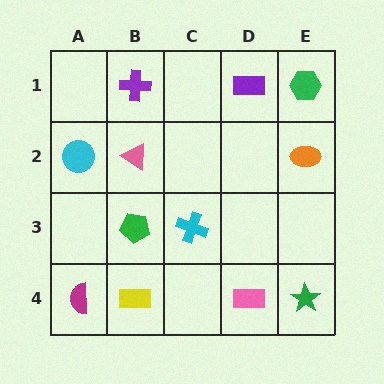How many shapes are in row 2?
3 shapes.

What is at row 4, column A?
A magenta semicircle.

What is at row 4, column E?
A green star.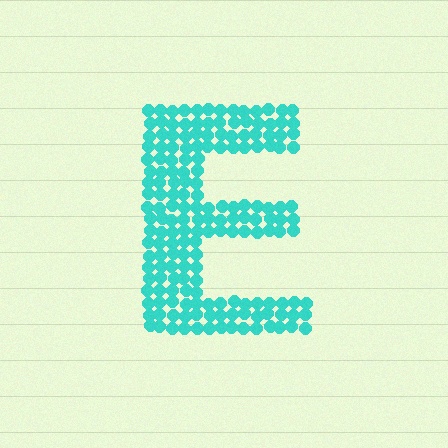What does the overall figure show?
The overall figure shows the letter E.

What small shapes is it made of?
It is made of small circles.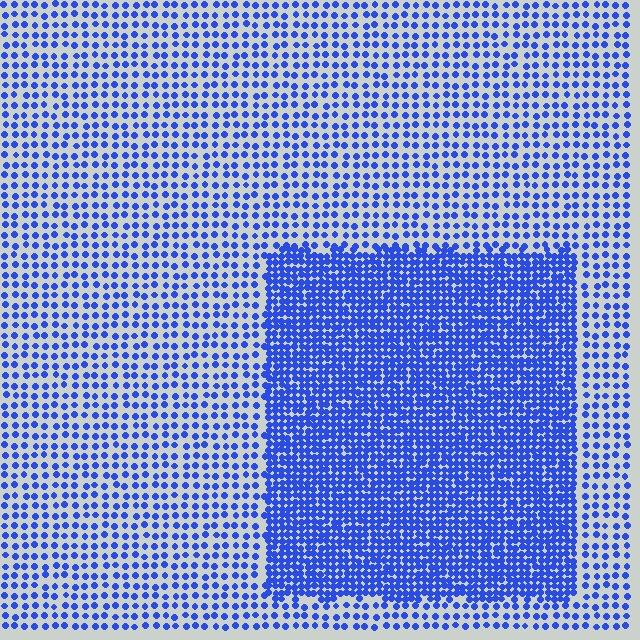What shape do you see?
I see a rectangle.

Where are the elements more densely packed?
The elements are more densely packed inside the rectangle boundary.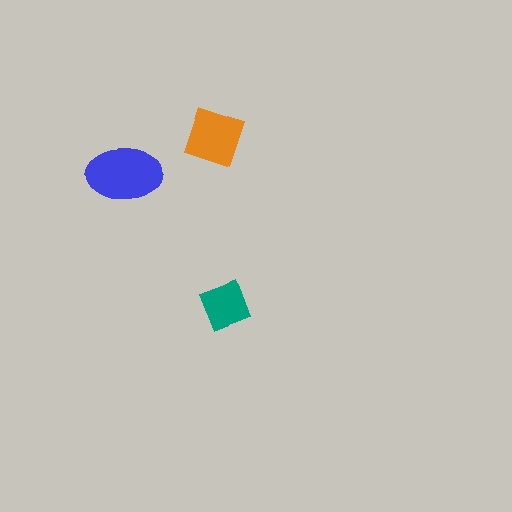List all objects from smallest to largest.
The teal square, the orange diamond, the blue ellipse.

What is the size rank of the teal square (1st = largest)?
3rd.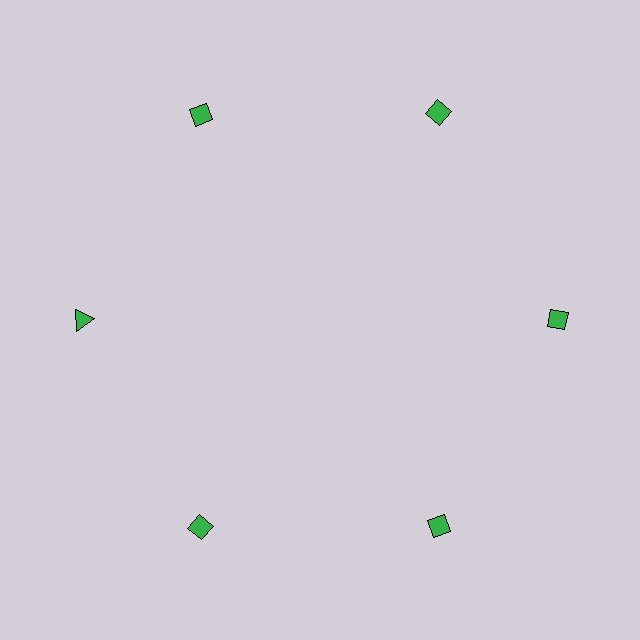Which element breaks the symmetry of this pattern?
The green triangle at roughly the 9 o'clock position breaks the symmetry. All other shapes are green diamonds.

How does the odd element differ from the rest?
It has a different shape: triangle instead of diamond.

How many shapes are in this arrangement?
There are 6 shapes arranged in a ring pattern.